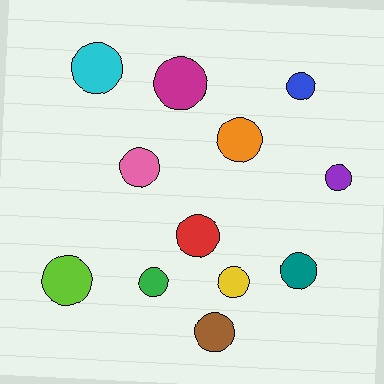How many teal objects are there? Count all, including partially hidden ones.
There is 1 teal object.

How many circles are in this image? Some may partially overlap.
There are 12 circles.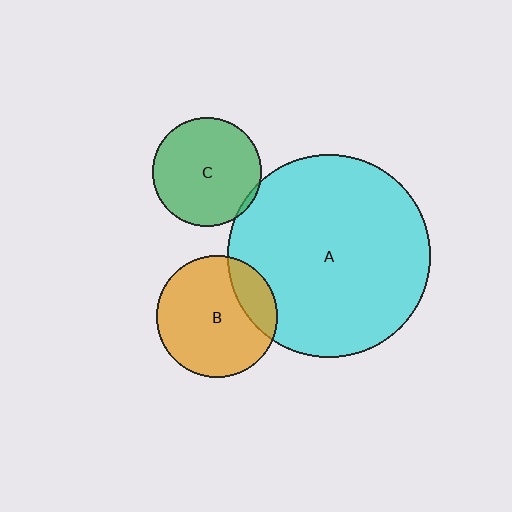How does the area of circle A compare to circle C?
Approximately 3.5 times.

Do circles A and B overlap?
Yes.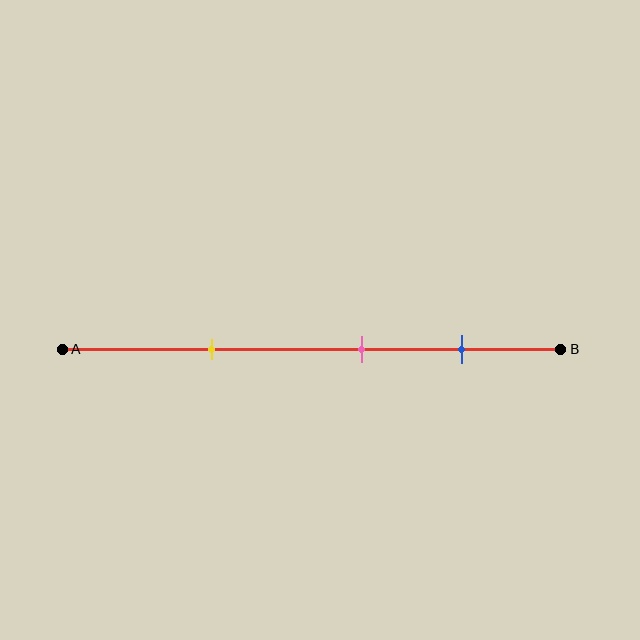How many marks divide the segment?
There are 3 marks dividing the segment.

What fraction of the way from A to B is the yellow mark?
The yellow mark is approximately 30% (0.3) of the way from A to B.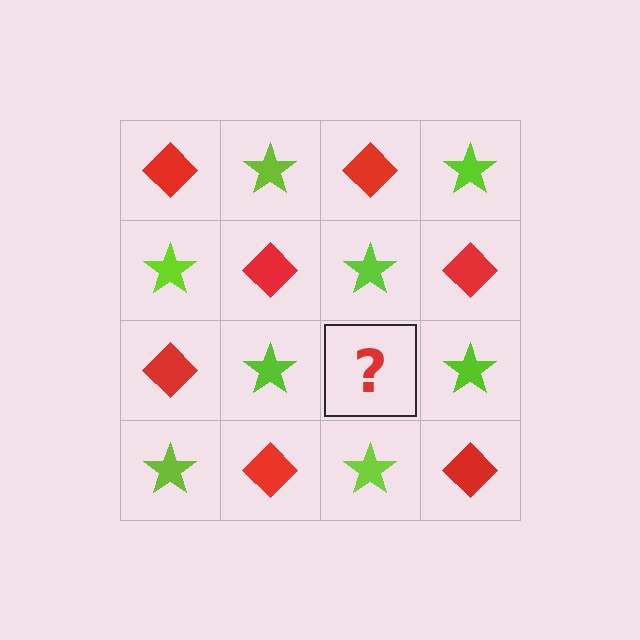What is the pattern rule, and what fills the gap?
The rule is that it alternates red diamond and lime star in a checkerboard pattern. The gap should be filled with a red diamond.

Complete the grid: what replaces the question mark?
The question mark should be replaced with a red diamond.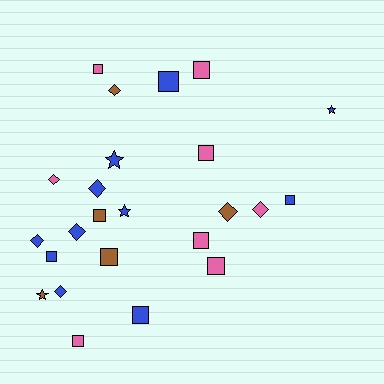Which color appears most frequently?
Blue, with 11 objects.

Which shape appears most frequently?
Square, with 12 objects.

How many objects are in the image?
There are 24 objects.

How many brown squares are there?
There are 2 brown squares.